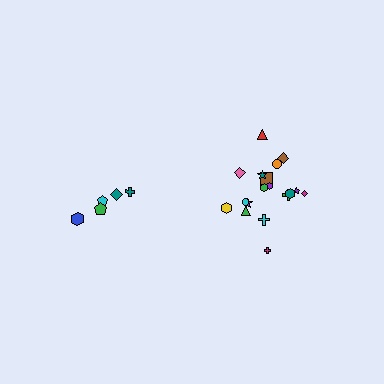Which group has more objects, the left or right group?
The right group.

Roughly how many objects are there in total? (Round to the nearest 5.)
Roughly 25 objects in total.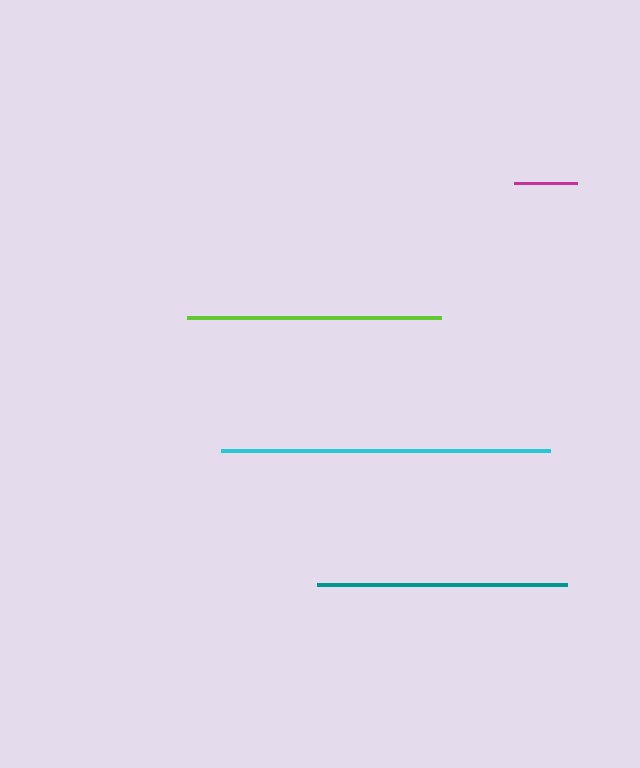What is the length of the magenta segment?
The magenta segment is approximately 62 pixels long.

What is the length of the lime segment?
The lime segment is approximately 254 pixels long.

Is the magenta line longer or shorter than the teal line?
The teal line is longer than the magenta line.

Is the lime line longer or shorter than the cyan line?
The cyan line is longer than the lime line.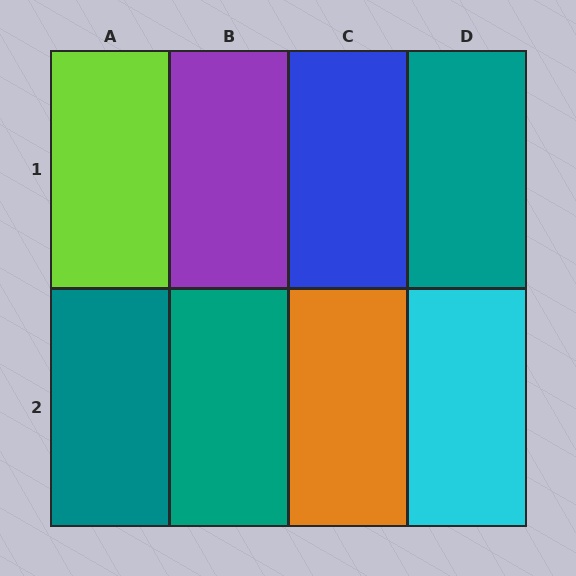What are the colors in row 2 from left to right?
Teal, teal, orange, cyan.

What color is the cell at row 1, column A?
Lime.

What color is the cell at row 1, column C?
Blue.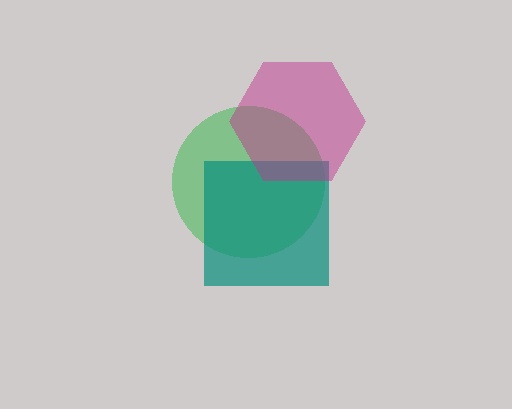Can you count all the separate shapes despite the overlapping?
Yes, there are 3 separate shapes.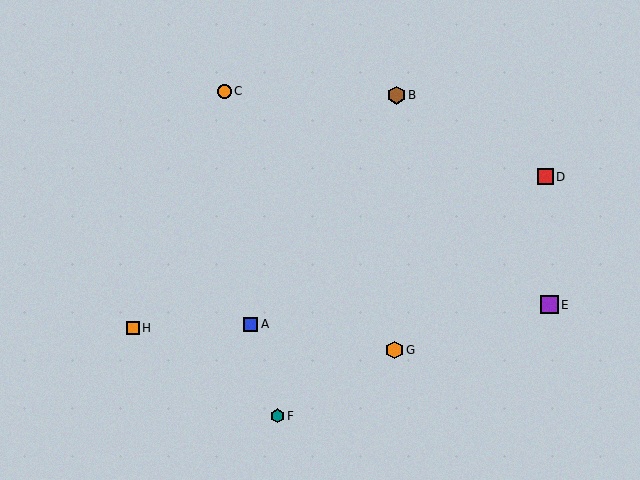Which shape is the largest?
The purple square (labeled E) is the largest.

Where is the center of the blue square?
The center of the blue square is at (251, 324).